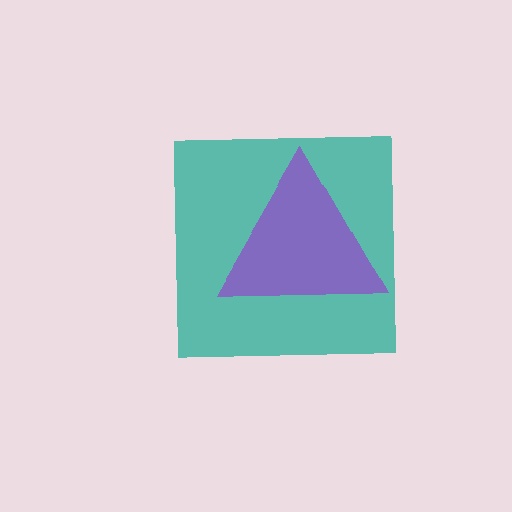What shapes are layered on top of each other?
The layered shapes are: a teal square, a purple triangle.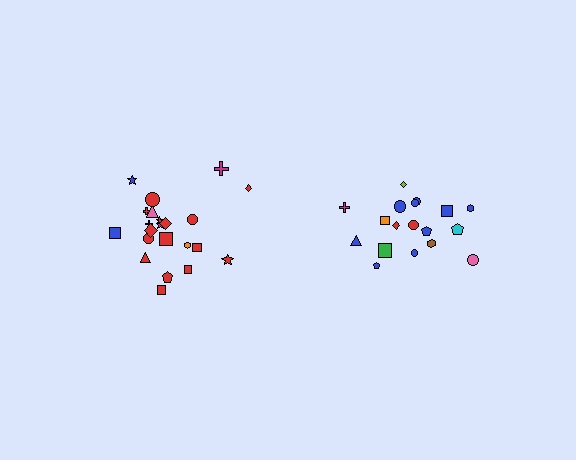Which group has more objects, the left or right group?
The left group.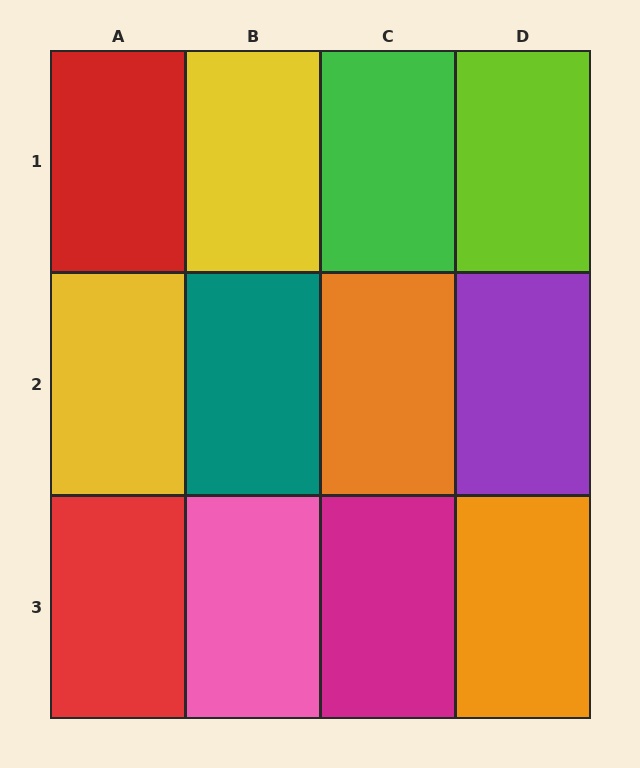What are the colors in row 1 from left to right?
Red, yellow, green, lime.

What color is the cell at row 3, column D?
Orange.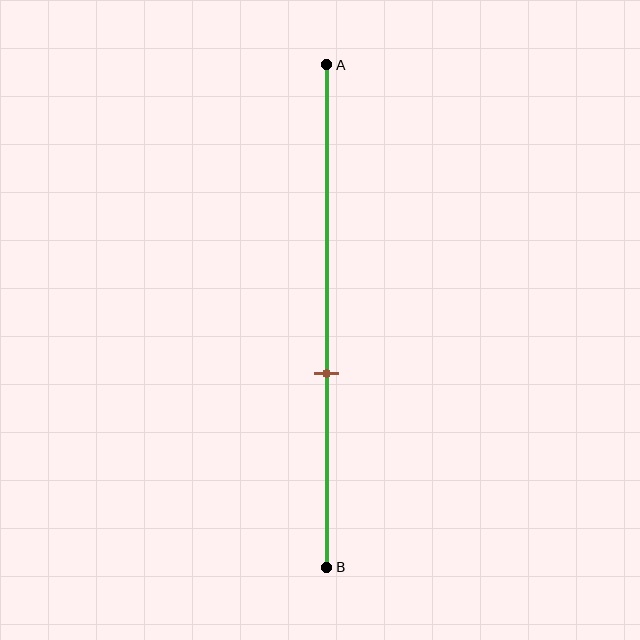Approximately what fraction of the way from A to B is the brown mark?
The brown mark is approximately 60% of the way from A to B.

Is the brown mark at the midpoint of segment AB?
No, the mark is at about 60% from A, not at the 50% midpoint.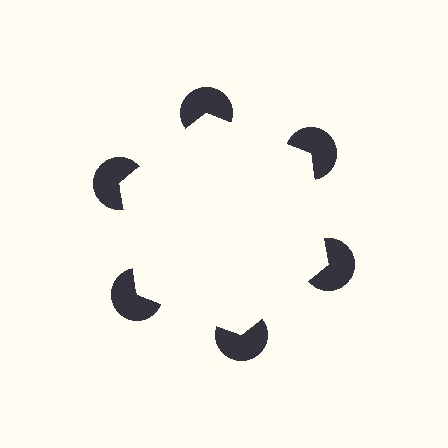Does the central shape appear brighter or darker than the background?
It typically appears slightly brighter than the background, even though no actual brightness change is drawn.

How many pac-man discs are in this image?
There are 6 — one at each vertex of the illusory hexagon.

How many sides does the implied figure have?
6 sides.